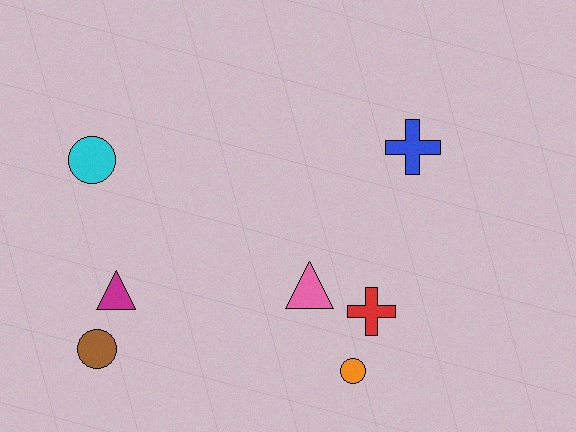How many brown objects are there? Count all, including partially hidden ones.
There is 1 brown object.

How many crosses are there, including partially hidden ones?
There are 2 crosses.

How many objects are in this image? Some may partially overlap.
There are 7 objects.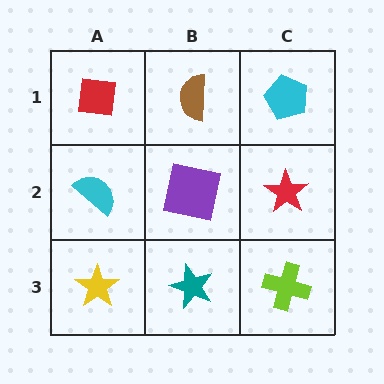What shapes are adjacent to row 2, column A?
A red square (row 1, column A), a yellow star (row 3, column A), a purple square (row 2, column B).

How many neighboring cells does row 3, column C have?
2.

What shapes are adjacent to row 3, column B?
A purple square (row 2, column B), a yellow star (row 3, column A), a lime cross (row 3, column C).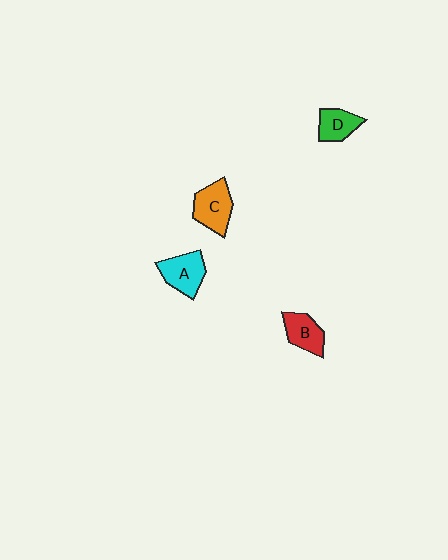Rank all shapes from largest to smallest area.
From largest to smallest: C (orange), A (cyan), B (red), D (green).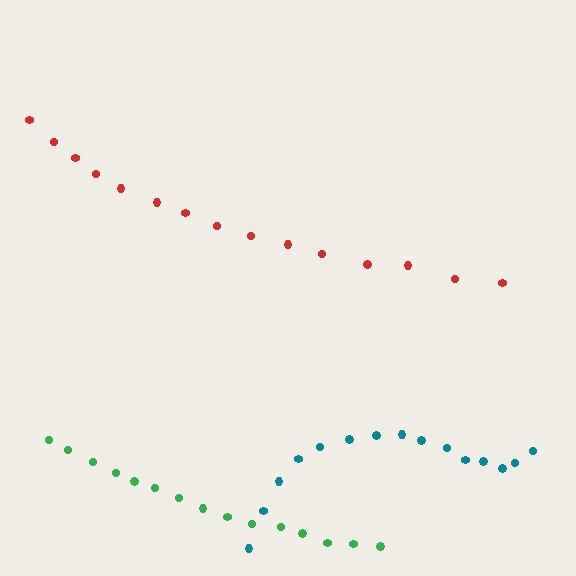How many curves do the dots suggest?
There are 3 distinct paths.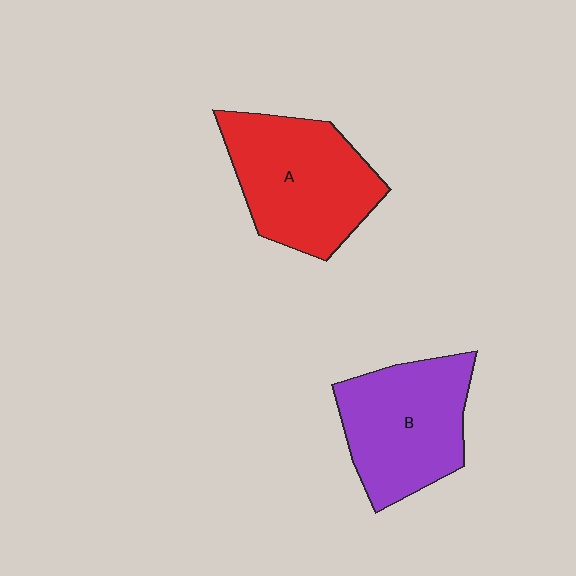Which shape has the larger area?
Shape A (red).